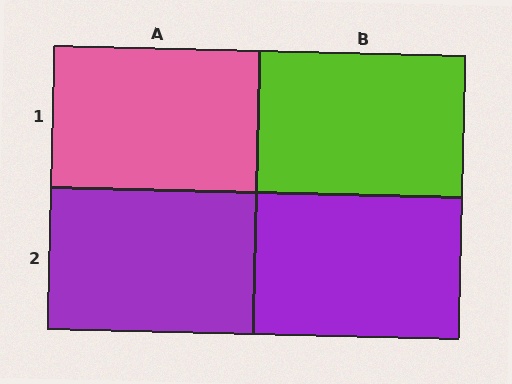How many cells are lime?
1 cell is lime.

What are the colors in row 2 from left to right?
Purple, purple.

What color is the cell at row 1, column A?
Pink.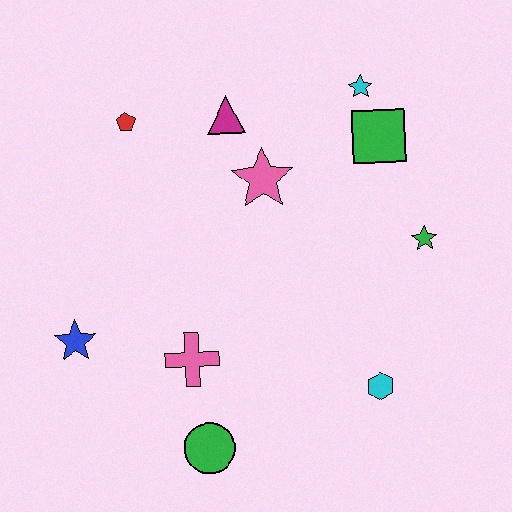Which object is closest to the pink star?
The magenta triangle is closest to the pink star.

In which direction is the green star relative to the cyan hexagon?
The green star is above the cyan hexagon.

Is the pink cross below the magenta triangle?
Yes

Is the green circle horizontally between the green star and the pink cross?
Yes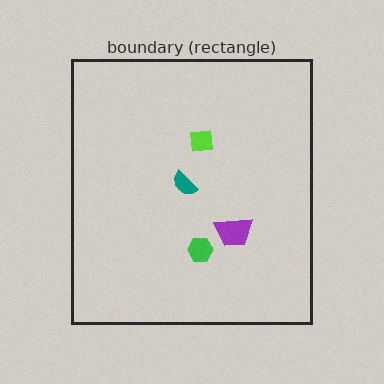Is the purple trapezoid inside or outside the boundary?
Inside.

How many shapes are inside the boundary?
4 inside, 0 outside.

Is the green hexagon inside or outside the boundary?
Inside.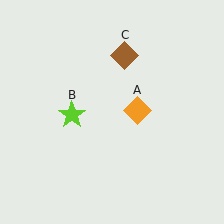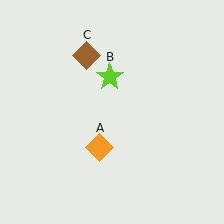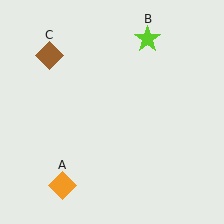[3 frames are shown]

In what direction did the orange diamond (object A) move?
The orange diamond (object A) moved down and to the left.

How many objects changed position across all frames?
3 objects changed position: orange diamond (object A), lime star (object B), brown diamond (object C).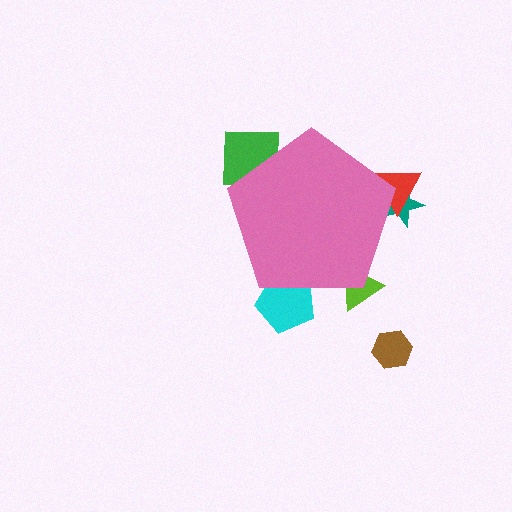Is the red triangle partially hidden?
Yes, the red triangle is partially hidden behind the pink pentagon.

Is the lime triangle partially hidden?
Yes, the lime triangle is partially hidden behind the pink pentagon.